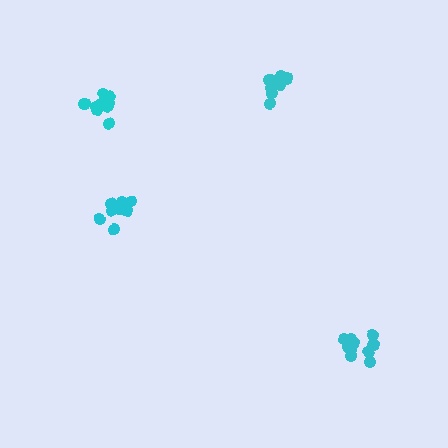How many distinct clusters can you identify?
There are 4 distinct clusters.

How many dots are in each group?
Group 1: 8 dots, Group 2: 9 dots, Group 3: 10 dots, Group 4: 9 dots (36 total).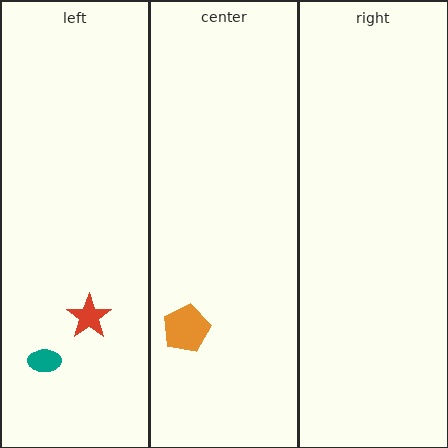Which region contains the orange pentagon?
The center region.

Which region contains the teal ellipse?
The left region.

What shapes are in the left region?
The teal ellipse, the red star.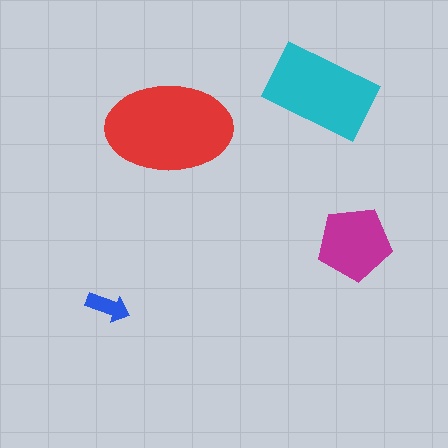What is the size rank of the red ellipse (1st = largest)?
1st.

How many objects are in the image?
There are 4 objects in the image.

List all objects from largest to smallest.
The red ellipse, the cyan rectangle, the magenta pentagon, the blue arrow.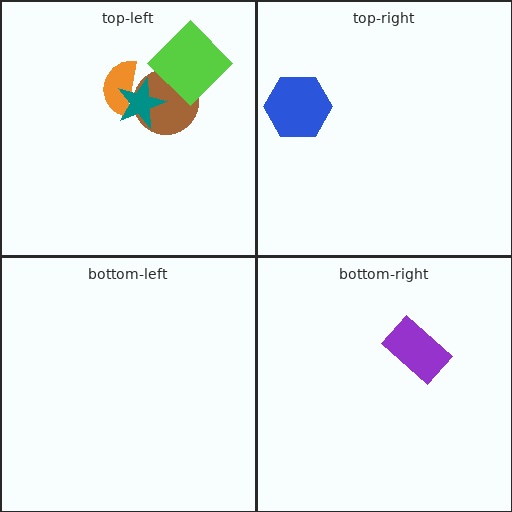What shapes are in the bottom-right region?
The purple rectangle.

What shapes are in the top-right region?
The blue hexagon.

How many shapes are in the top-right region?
1.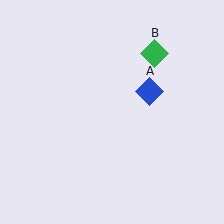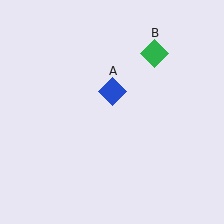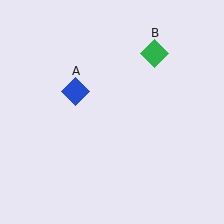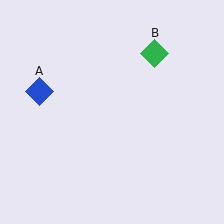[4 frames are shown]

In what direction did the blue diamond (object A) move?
The blue diamond (object A) moved left.